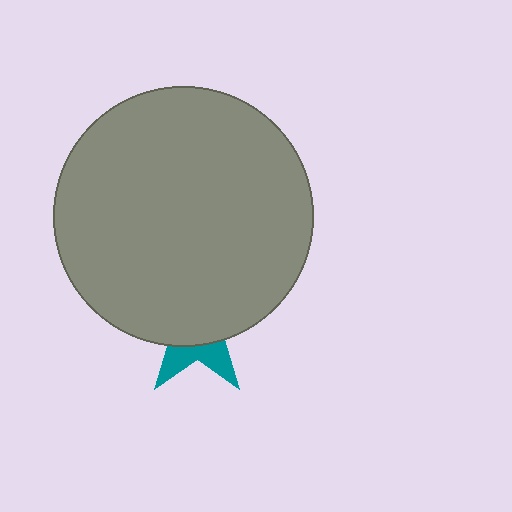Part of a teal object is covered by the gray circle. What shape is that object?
It is a star.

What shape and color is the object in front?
The object in front is a gray circle.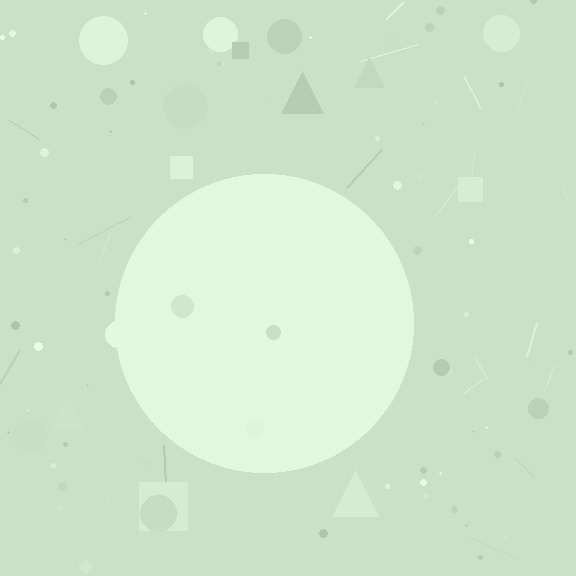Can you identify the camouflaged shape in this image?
The camouflaged shape is a circle.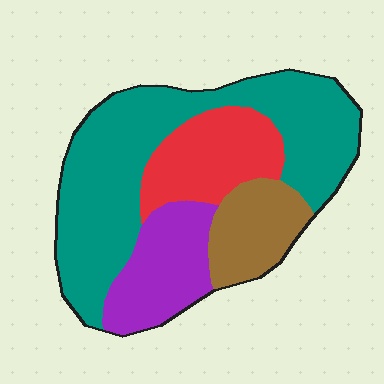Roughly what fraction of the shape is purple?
Purple covers about 15% of the shape.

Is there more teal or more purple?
Teal.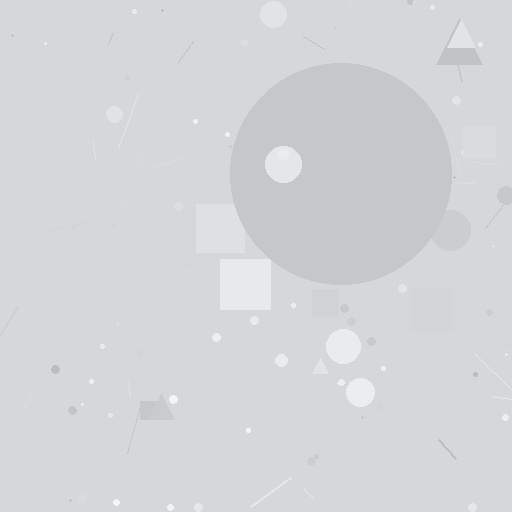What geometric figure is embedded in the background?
A circle is embedded in the background.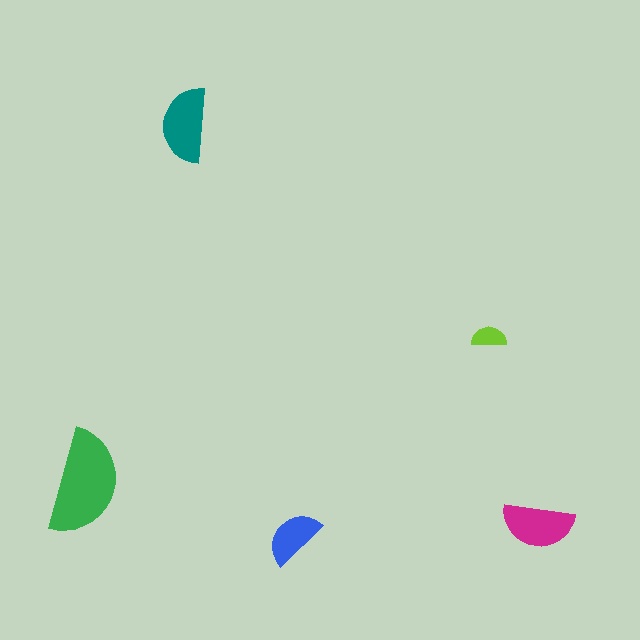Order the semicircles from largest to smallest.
the green one, the teal one, the magenta one, the blue one, the lime one.